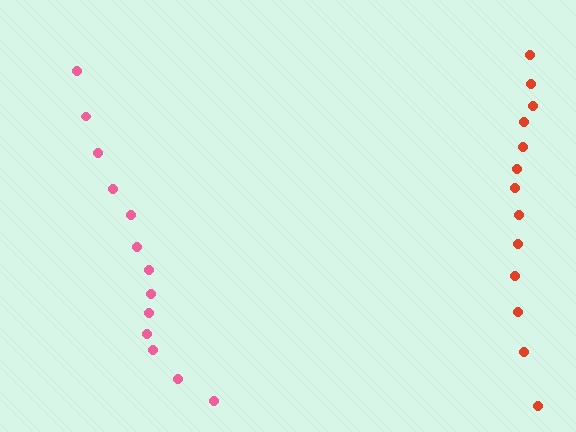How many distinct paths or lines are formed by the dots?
There are 2 distinct paths.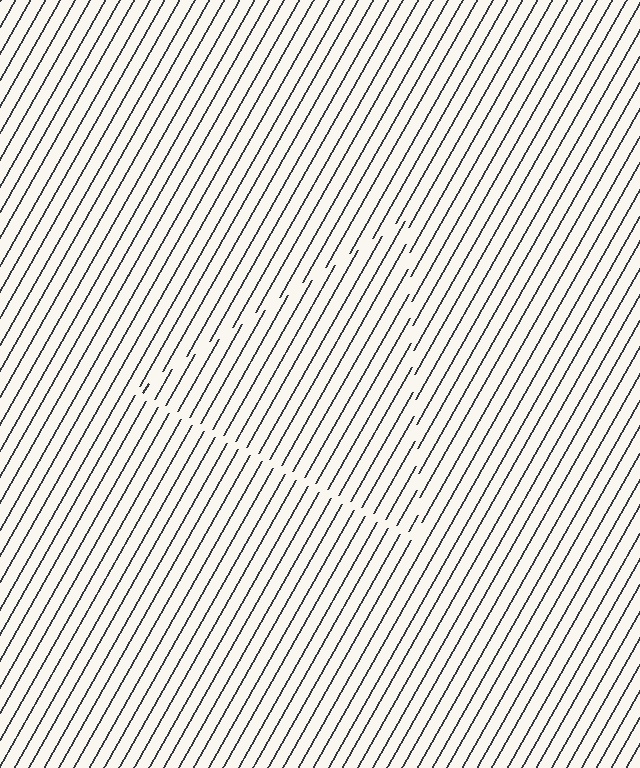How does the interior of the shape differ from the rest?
The interior of the shape contains the same grating, shifted by half a period — the contour is defined by the phase discontinuity where line-ends from the inner and outer gratings abut.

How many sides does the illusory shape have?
3 sides — the line-ends trace a triangle.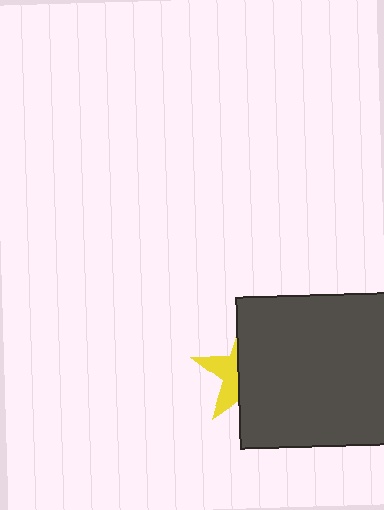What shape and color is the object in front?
The object in front is a dark gray rectangle.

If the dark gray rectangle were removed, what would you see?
You would see the complete yellow star.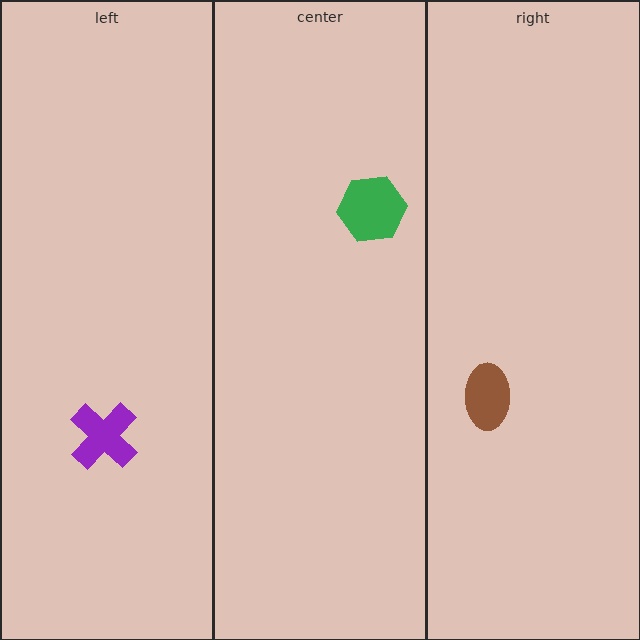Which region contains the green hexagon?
The center region.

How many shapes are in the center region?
1.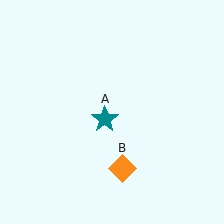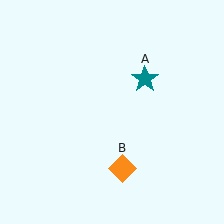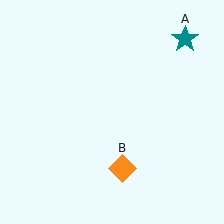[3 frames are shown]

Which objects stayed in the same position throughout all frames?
Orange diamond (object B) remained stationary.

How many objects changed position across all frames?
1 object changed position: teal star (object A).